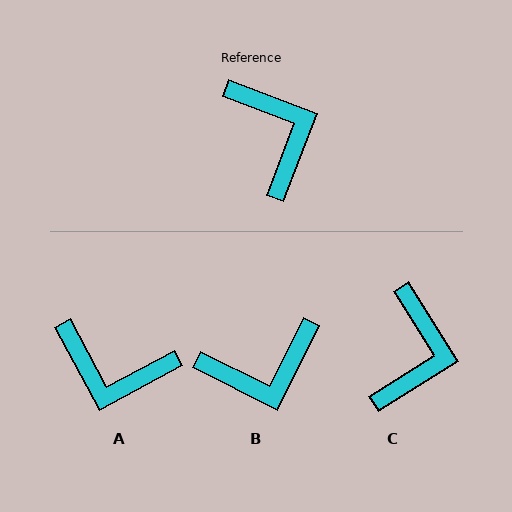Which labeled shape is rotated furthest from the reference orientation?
A, about 131 degrees away.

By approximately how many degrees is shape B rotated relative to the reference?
Approximately 96 degrees clockwise.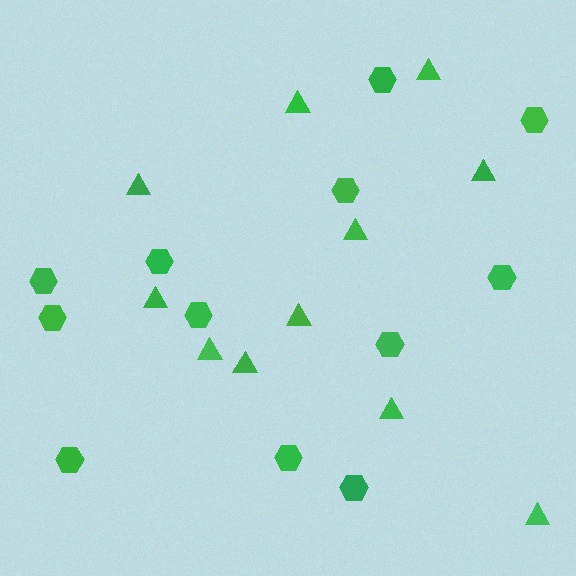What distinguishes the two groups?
There are 2 groups: one group of hexagons (12) and one group of triangles (11).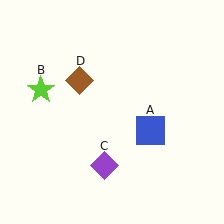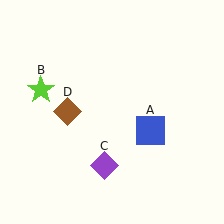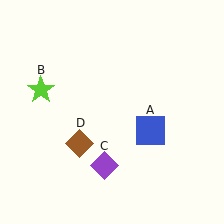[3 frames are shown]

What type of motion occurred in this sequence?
The brown diamond (object D) rotated counterclockwise around the center of the scene.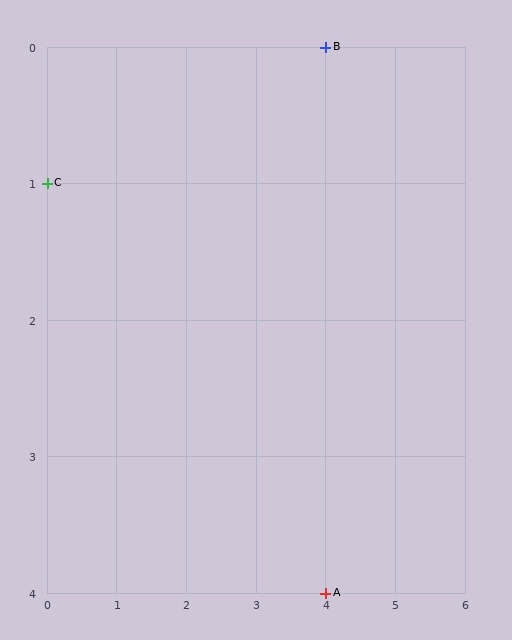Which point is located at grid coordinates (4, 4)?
Point A is at (4, 4).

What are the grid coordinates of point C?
Point C is at grid coordinates (0, 1).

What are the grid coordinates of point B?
Point B is at grid coordinates (4, 0).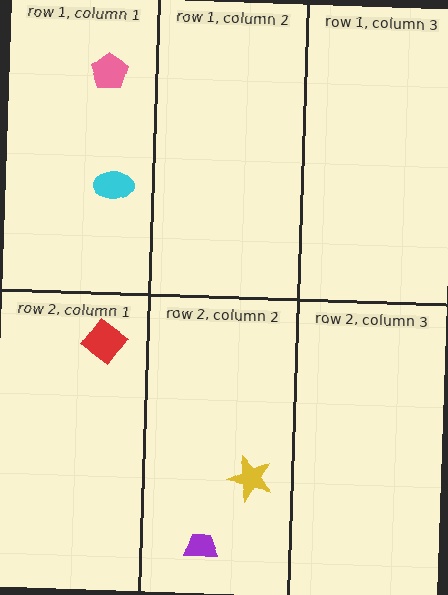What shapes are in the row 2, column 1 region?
The red diamond.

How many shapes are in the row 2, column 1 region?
1.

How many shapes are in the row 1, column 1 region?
2.